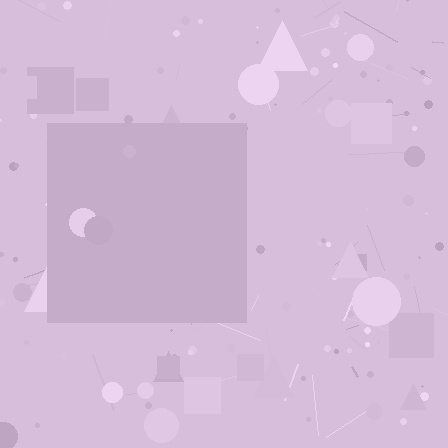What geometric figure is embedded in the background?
A square is embedded in the background.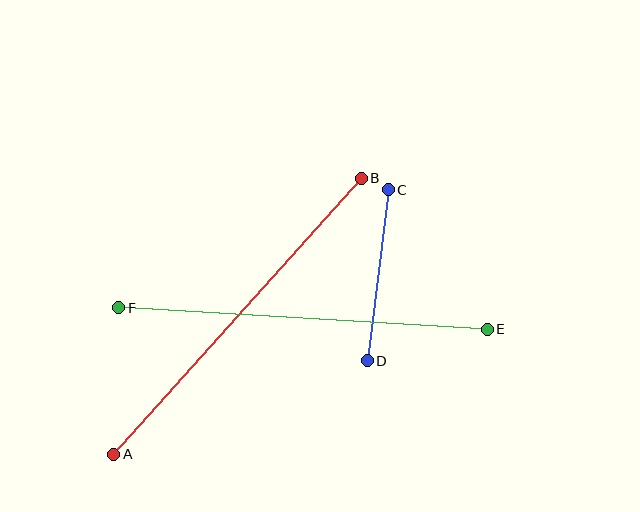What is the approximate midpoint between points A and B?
The midpoint is at approximately (237, 316) pixels.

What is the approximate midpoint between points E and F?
The midpoint is at approximately (303, 319) pixels.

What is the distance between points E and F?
The distance is approximately 369 pixels.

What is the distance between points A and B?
The distance is approximately 370 pixels.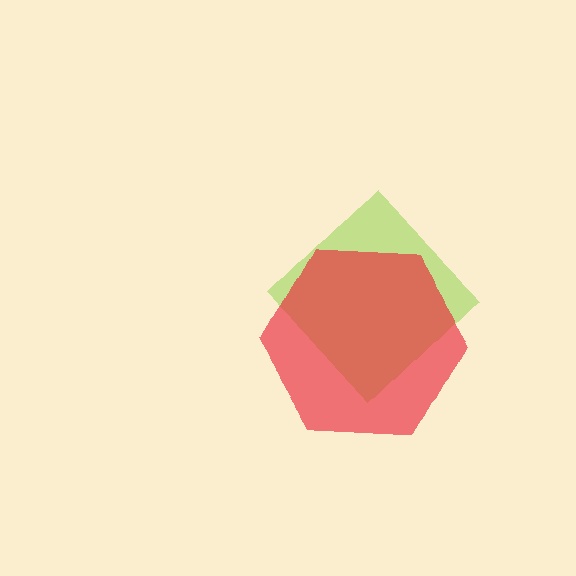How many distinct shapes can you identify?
There are 2 distinct shapes: a lime diamond, a red hexagon.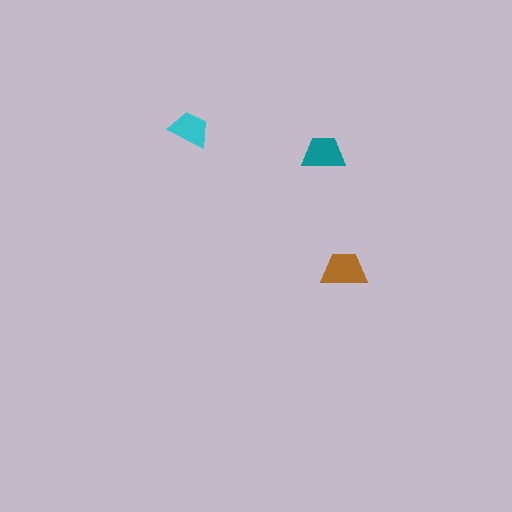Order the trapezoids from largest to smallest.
the brown one, the teal one, the cyan one.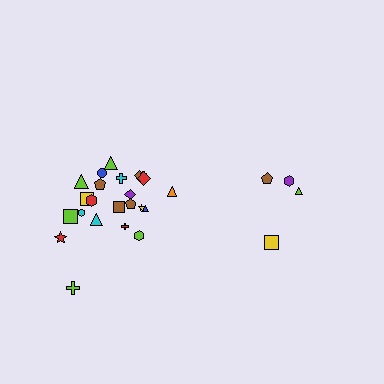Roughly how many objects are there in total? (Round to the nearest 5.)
Roughly 25 objects in total.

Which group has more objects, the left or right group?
The left group.